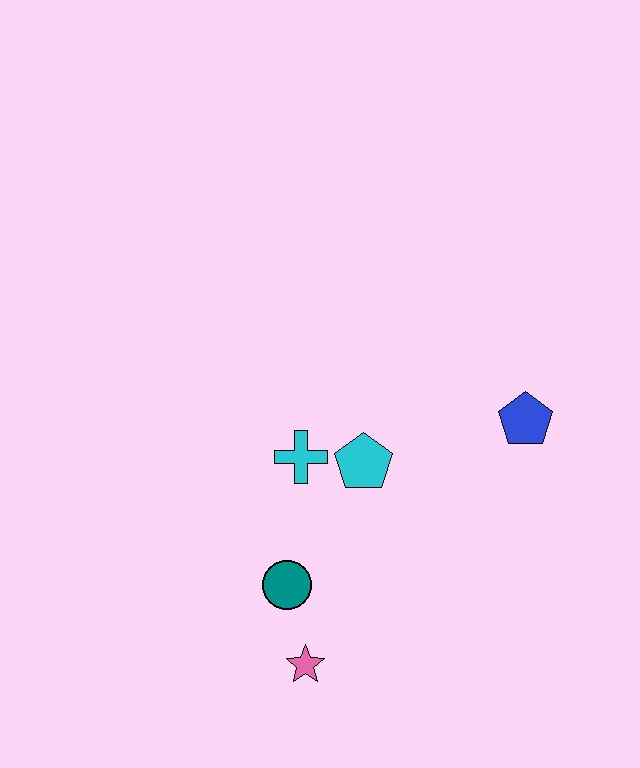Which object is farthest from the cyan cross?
The blue pentagon is farthest from the cyan cross.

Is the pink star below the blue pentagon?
Yes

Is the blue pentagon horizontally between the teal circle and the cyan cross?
No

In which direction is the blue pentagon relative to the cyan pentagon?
The blue pentagon is to the right of the cyan pentagon.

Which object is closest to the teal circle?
The pink star is closest to the teal circle.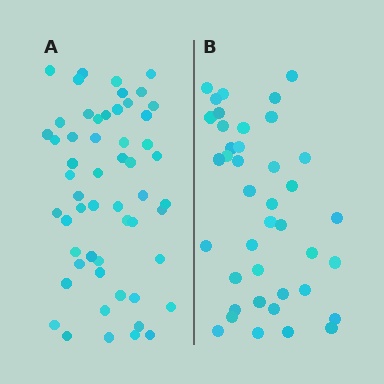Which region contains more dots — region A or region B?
Region A (the left region) has more dots.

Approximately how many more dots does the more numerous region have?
Region A has approximately 15 more dots than region B.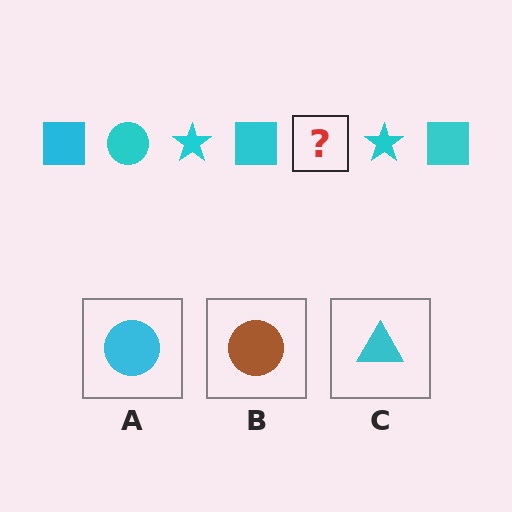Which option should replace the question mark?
Option A.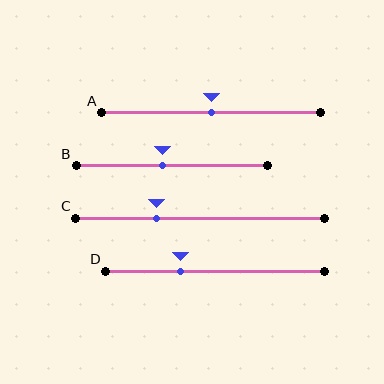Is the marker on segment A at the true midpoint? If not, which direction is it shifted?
Yes, the marker on segment A is at the true midpoint.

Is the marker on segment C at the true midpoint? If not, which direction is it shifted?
No, the marker on segment C is shifted to the left by about 18% of the segment length.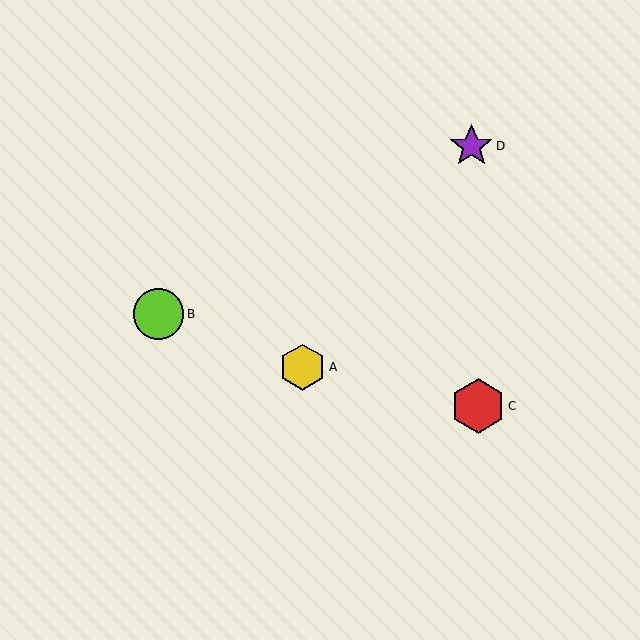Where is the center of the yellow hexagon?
The center of the yellow hexagon is at (303, 367).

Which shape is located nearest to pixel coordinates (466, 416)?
The red hexagon (labeled C) at (478, 406) is nearest to that location.